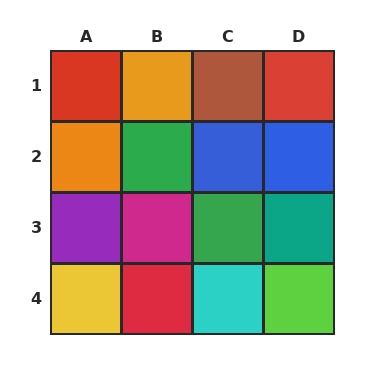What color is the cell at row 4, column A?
Yellow.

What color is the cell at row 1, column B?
Orange.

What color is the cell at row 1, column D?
Red.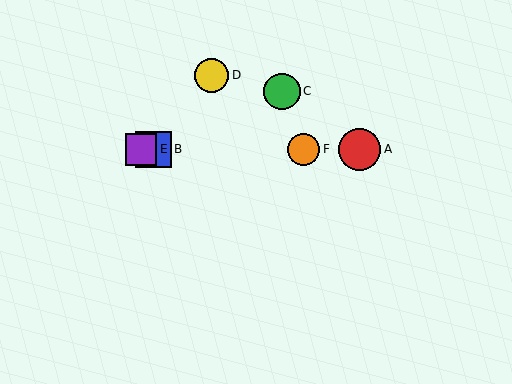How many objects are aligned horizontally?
4 objects (A, B, E, F) are aligned horizontally.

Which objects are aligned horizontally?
Objects A, B, E, F are aligned horizontally.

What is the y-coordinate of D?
Object D is at y≈75.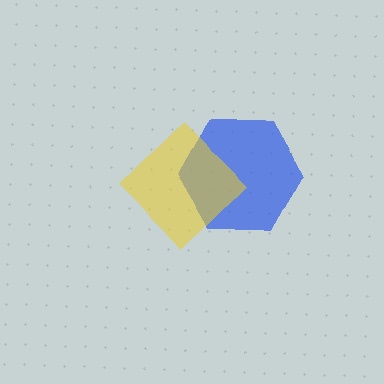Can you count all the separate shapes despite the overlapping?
Yes, there are 2 separate shapes.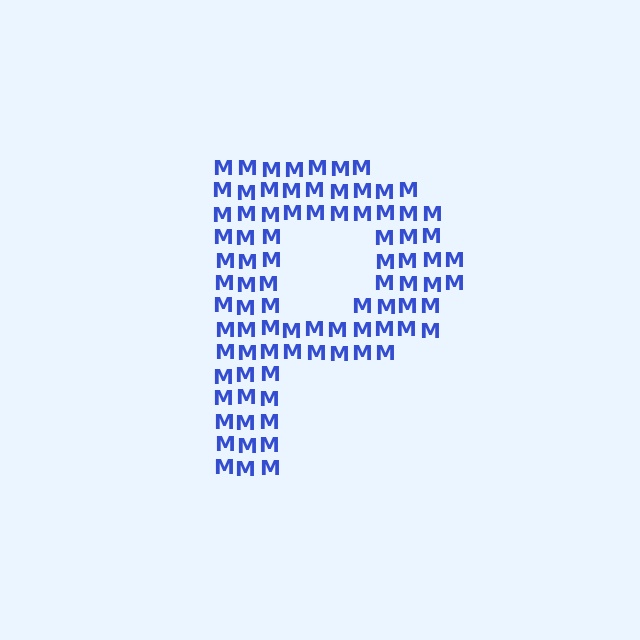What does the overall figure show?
The overall figure shows the letter P.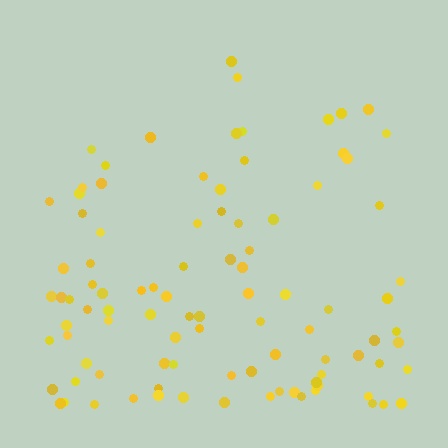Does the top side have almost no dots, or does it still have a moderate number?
Still a moderate number, just noticeably fewer than the bottom.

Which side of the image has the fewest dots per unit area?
The top.